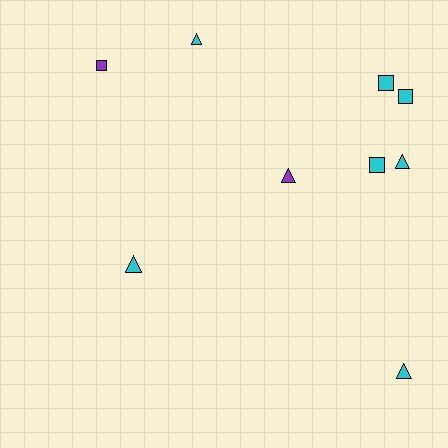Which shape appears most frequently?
Triangle, with 5 objects.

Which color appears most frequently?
Cyan, with 7 objects.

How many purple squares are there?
There is 1 purple square.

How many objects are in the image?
There are 9 objects.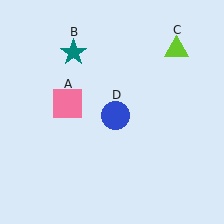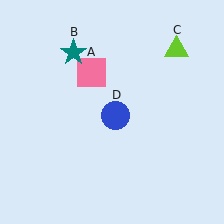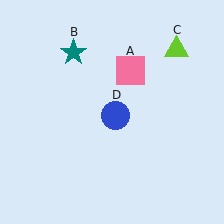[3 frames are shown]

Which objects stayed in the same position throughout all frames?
Teal star (object B) and lime triangle (object C) and blue circle (object D) remained stationary.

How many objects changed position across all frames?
1 object changed position: pink square (object A).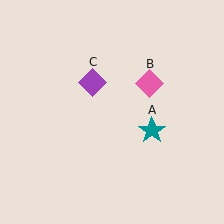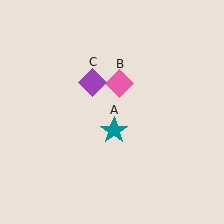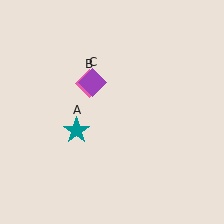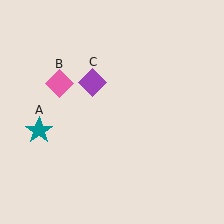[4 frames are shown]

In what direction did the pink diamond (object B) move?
The pink diamond (object B) moved left.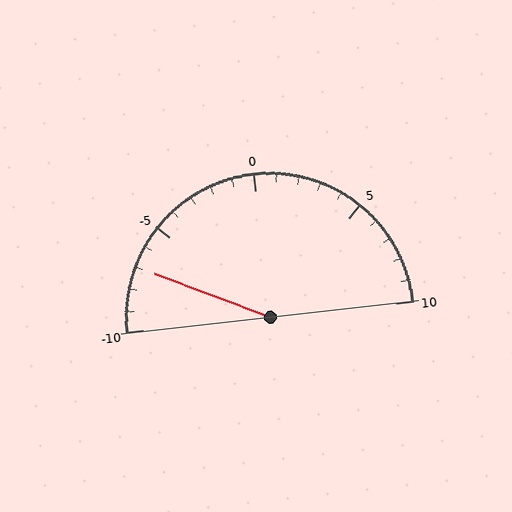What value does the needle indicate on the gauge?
The needle indicates approximately -7.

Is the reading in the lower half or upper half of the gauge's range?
The reading is in the lower half of the range (-10 to 10).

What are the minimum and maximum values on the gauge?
The gauge ranges from -10 to 10.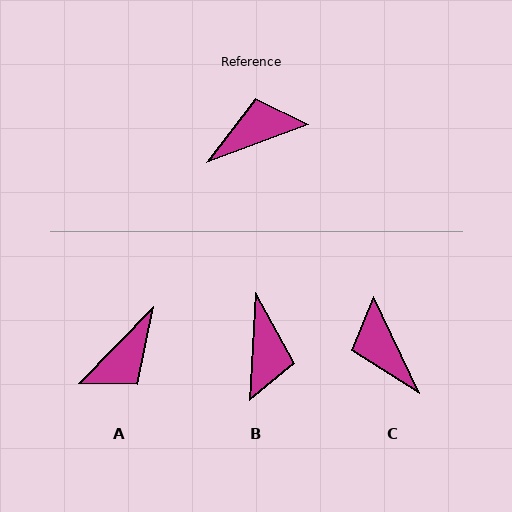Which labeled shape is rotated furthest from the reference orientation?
A, about 154 degrees away.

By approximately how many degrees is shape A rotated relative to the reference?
Approximately 154 degrees clockwise.